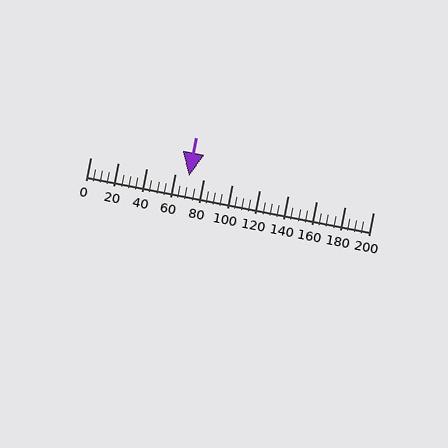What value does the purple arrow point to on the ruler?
The purple arrow points to approximately 70.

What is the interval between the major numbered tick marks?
The major tick marks are spaced 20 units apart.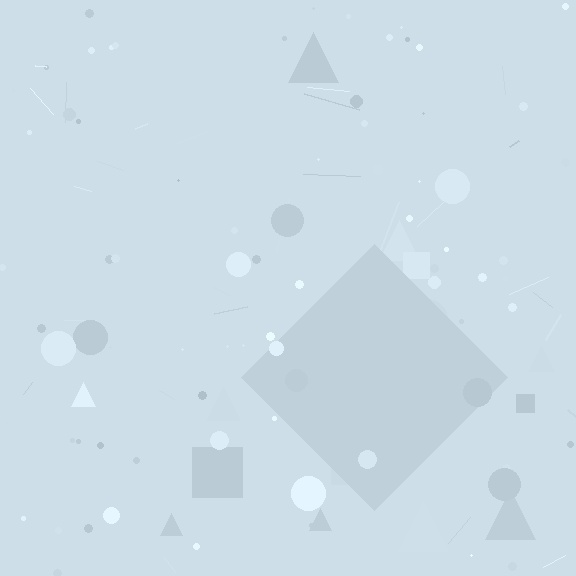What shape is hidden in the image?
A diamond is hidden in the image.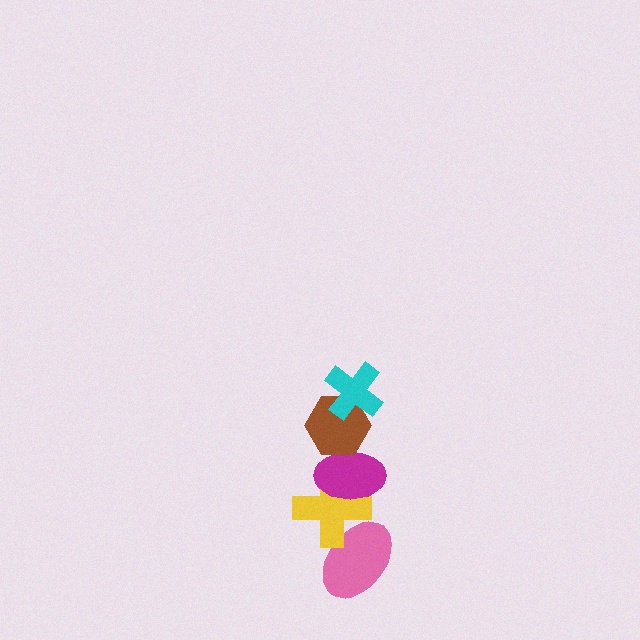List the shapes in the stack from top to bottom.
From top to bottom: the cyan cross, the brown hexagon, the magenta ellipse, the yellow cross, the pink ellipse.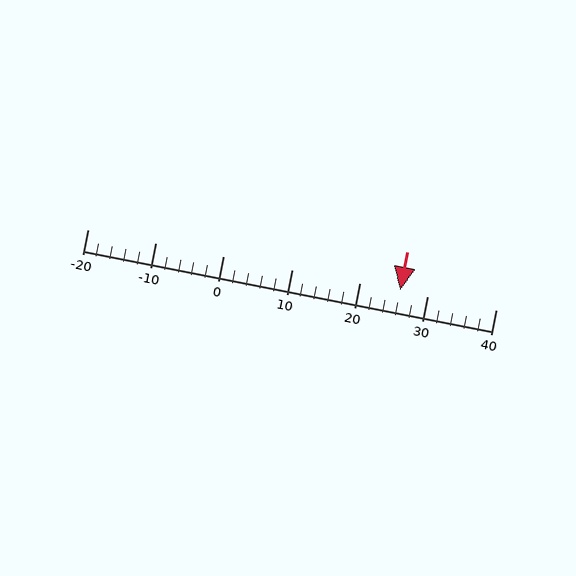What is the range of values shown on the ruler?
The ruler shows values from -20 to 40.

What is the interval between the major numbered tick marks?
The major tick marks are spaced 10 units apart.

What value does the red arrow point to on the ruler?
The red arrow points to approximately 26.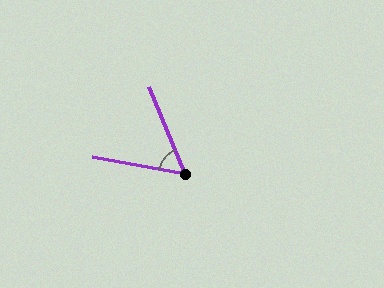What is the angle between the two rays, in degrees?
Approximately 57 degrees.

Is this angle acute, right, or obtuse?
It is acute.